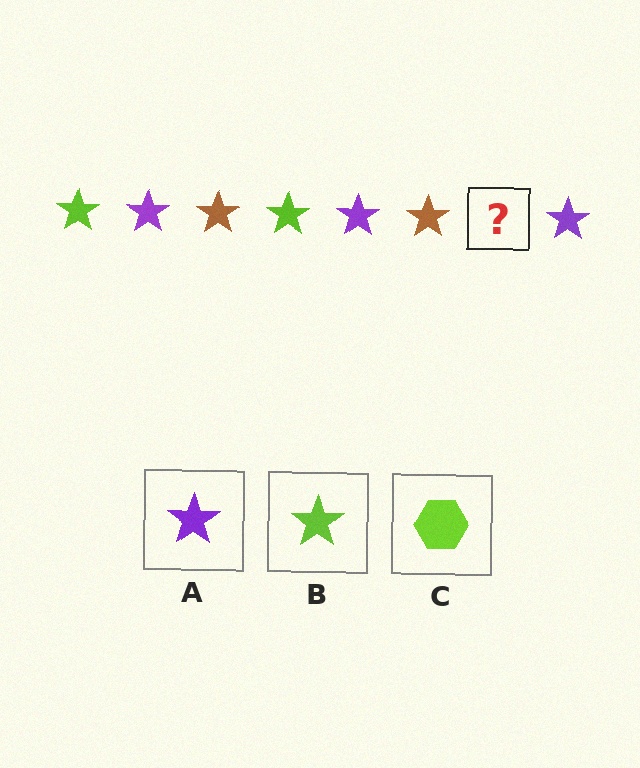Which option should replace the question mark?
Option B.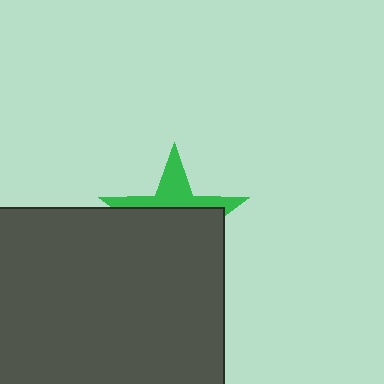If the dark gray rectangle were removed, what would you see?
You would see the complete green star.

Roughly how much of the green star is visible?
A small part of it is visible (roughly 35%).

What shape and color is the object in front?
The object in front is a dark gray rectangle.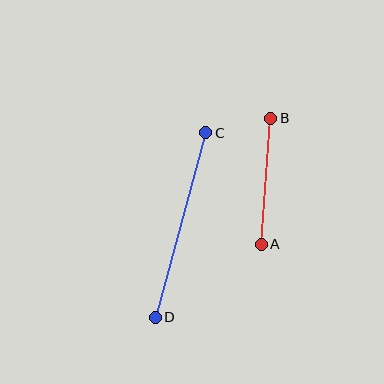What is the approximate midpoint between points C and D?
The midpoint is at approximately (181, 225) pixels.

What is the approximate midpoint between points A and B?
The midpoint is at approximately (266, 181) pixels.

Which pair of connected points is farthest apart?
Points C and D are farthest apart.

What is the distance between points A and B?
The distance is approximately 126 pixels.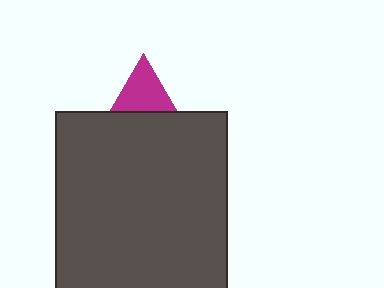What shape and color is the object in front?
The object in front is a dark gray rectangle.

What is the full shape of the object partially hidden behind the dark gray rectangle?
The partially hidden object is a magenta triangle.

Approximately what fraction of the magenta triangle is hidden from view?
Roughly 70% of the magenta triangle is hidden behind the dark gray rectangle.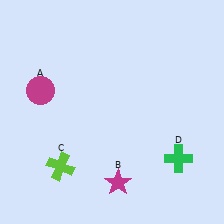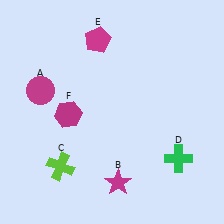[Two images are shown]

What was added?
A magenta pentagon (E), a magenta hexagon (F) were added in Image 2.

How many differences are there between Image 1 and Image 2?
There are 2 differences between the two images.